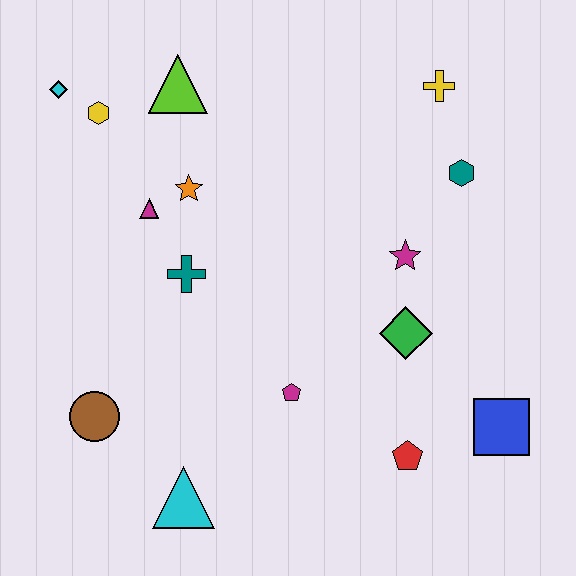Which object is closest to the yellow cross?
The teal hexagon is closest to the yellow cross.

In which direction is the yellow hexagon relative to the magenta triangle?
The yellow hexagon is above the magenta triangle.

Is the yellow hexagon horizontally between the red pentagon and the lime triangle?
No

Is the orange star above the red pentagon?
Yes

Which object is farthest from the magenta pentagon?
The cyan diamond is farthest from the magenta pentagon.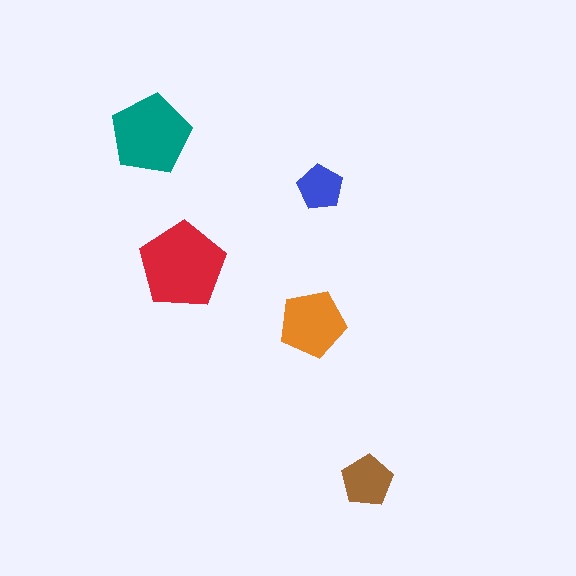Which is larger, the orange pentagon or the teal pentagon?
The teal one.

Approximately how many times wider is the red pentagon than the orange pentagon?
About 1.5 times wider.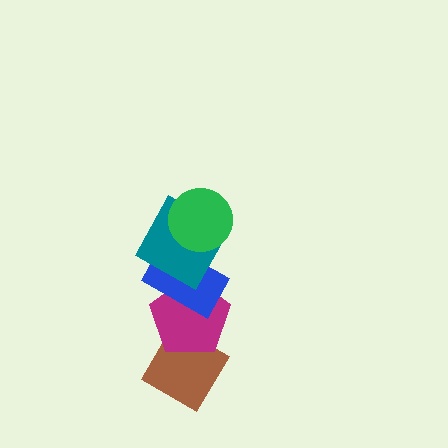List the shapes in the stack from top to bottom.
From top to bottom: the green circle, the teal square, the blue rectangle, the magenta pentagon, the brown diamond.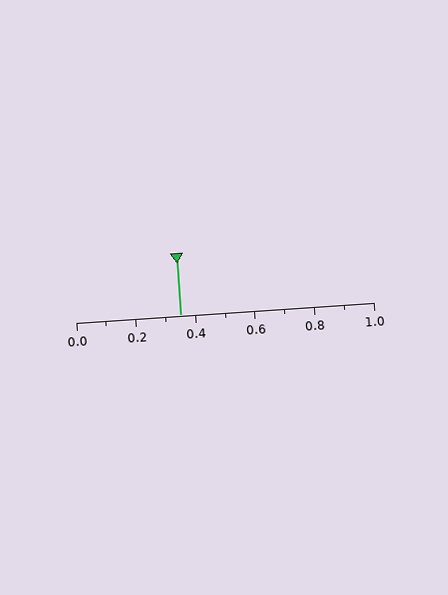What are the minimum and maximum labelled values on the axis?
The axis runs from 0.0 to 1.0.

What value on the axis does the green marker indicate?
The marker indicates approximately 0.35.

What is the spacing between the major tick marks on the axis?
The major ticks are spaced 0.2 apart.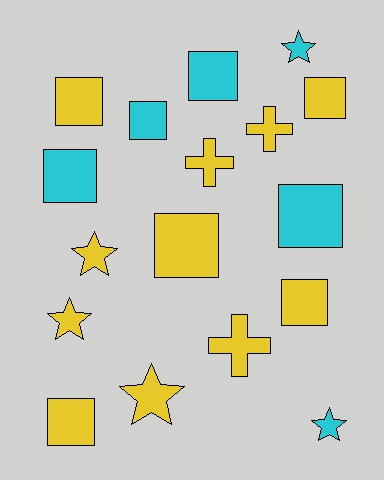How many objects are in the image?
There are 17 objects.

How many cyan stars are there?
There are 2 cyan stars.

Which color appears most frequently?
Yellow, with 11 objects.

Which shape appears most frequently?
Square, with 9 objects.